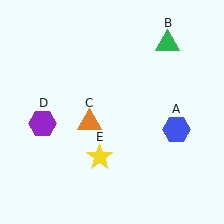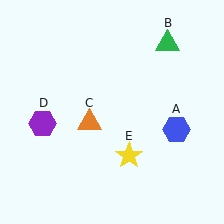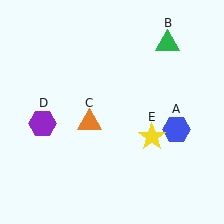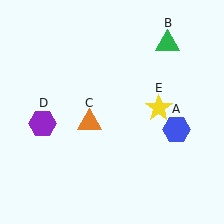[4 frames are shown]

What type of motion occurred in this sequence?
The yellow star (object E) rotated counterclockwise around the center of the scene.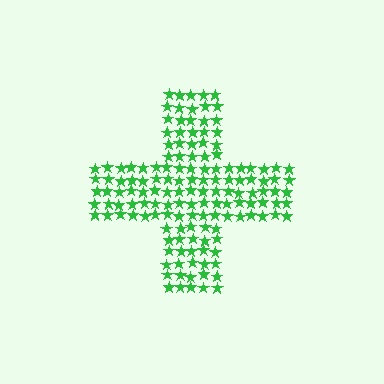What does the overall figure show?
The overall figure shows a cross.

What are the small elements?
The small elements are stars.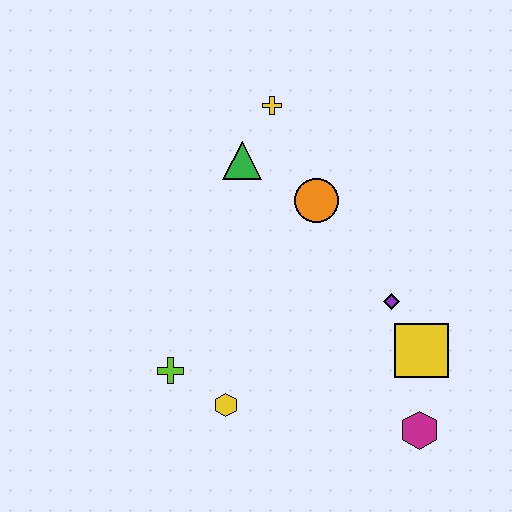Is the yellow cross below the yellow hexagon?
No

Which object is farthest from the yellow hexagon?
The yellow cross is farthest from the yellow hexagon.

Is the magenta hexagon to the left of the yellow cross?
No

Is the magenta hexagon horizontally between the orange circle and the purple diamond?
No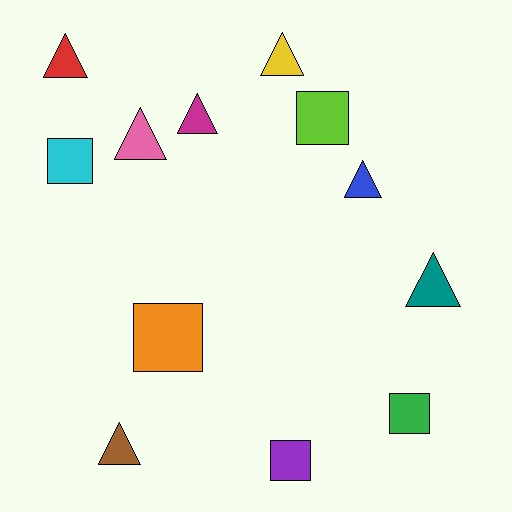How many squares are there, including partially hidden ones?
There are 5 squares.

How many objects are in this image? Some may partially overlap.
There are 12 objects.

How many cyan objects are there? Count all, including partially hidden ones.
There is 1 cyan object.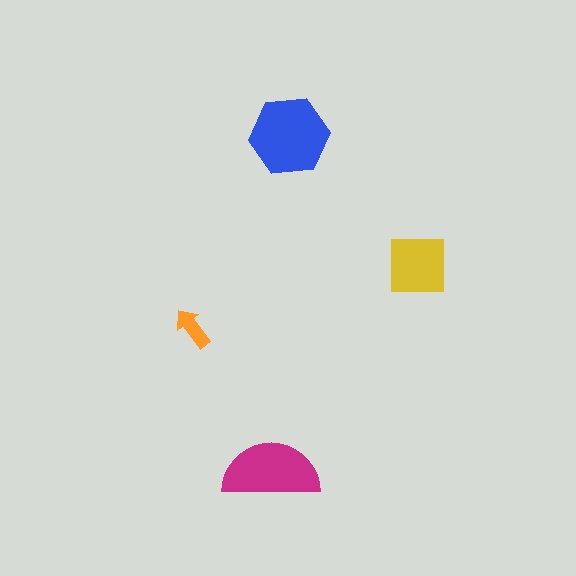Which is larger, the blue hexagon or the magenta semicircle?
The blue hexagon.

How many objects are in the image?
There are 4 objects in the image.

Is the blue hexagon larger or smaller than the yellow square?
Larger.